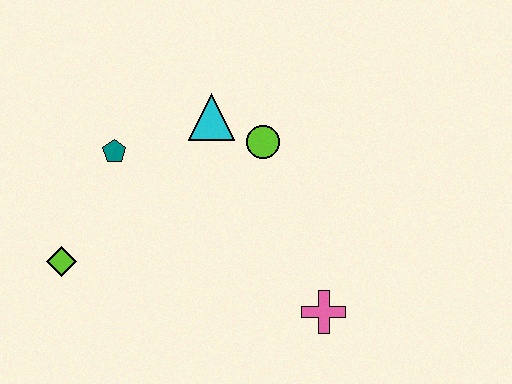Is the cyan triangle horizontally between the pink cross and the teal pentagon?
Yes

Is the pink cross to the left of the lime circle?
No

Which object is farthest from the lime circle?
The lime diamond is farthest from the lime circle.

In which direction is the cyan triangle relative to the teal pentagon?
The cyan triangle is to the right of the teal pentagon.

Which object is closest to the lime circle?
The cyan triangle is closest to the lime circle.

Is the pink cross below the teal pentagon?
Yes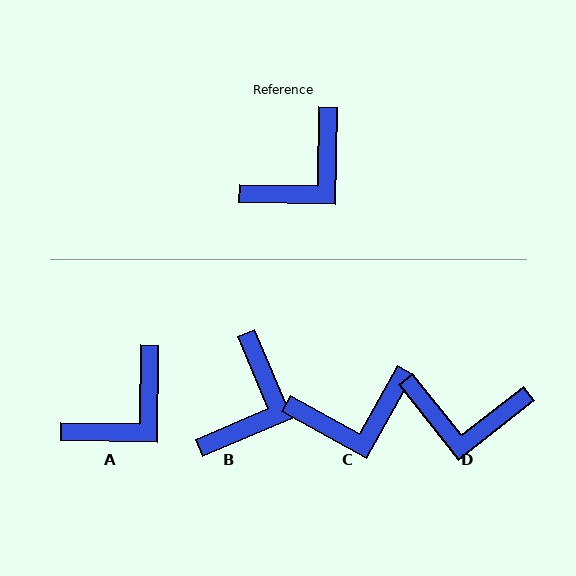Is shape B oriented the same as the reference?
No, it is off by about 24 degrees.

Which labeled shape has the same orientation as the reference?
A.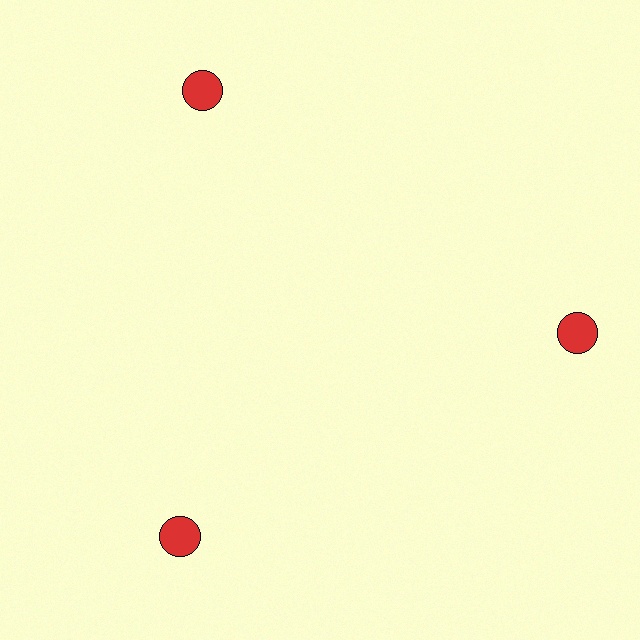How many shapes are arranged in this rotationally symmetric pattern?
There are 3 shapes, arranged in 3 groups of 1.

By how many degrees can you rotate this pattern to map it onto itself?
The pattern maps onto itself every 120 degrees of rotation.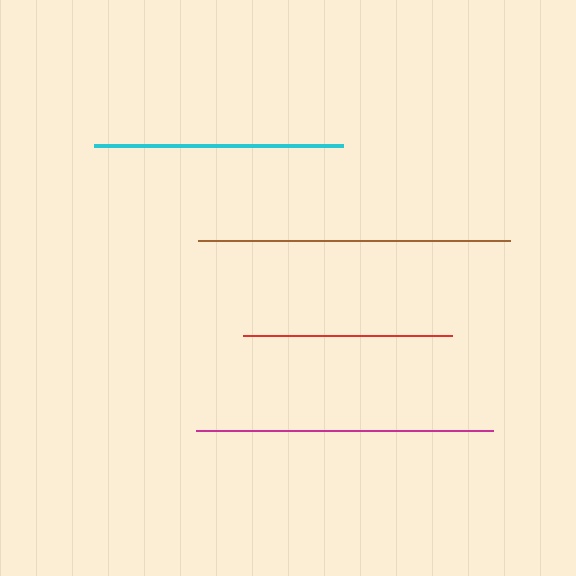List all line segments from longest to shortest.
From longest to shortest: brown, magenta, cyan, red.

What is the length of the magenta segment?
The magenta segment is approximately 296 pixels long.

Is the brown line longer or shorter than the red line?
The brown line is longer than the red line.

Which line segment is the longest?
The brown line is the longest at approximately 312 pixels.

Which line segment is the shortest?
The red line is the shortest at approximately 209 pixels.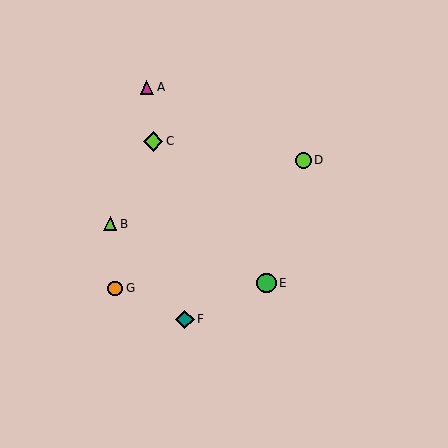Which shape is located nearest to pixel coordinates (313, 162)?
The lime circle (labeled D) at (303, 160) is nearest to that location.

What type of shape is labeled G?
Shape G is an orange circle.